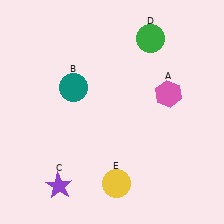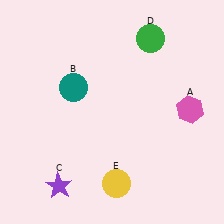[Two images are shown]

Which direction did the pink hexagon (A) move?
The pink hexagon (A) moved right.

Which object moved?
The pink hexagon (A) moved right.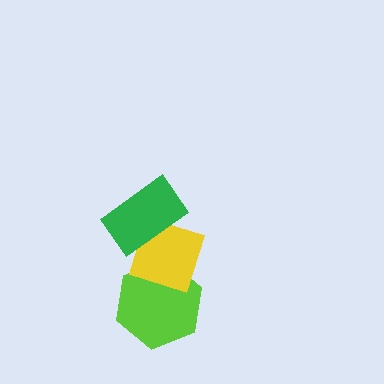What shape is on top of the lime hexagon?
The yellow diamond is on top of the lime hexagon.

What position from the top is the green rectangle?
The green rectangle is 1st from the top.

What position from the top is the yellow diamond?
The yellow diamond is 2nd from the top.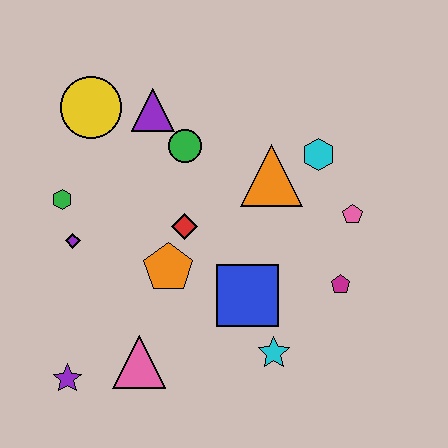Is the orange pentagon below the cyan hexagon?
Yes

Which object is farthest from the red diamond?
The purple star is farthest from the red diamond.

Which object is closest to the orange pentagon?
The red diamond is closest to the orange pentagon.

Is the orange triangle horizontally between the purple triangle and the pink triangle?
No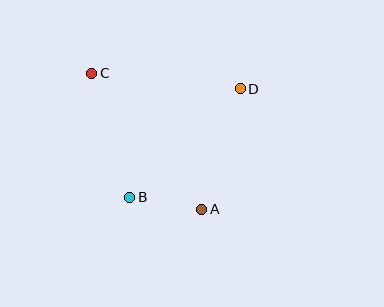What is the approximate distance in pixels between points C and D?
The distance between C and D is approximately 149 pixels.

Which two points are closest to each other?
Points A and B are closest to each other.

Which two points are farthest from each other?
Points A and C are farthest from each other.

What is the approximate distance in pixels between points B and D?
The distance between B and D is approximately 155 pixels.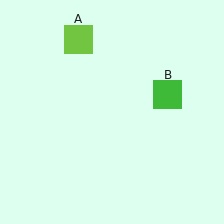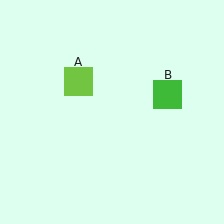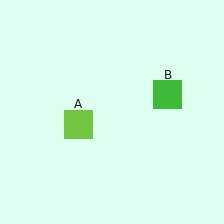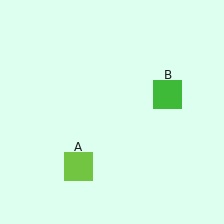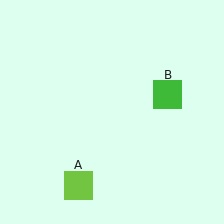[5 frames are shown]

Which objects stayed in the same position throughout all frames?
Green square (object B) remained stationary.